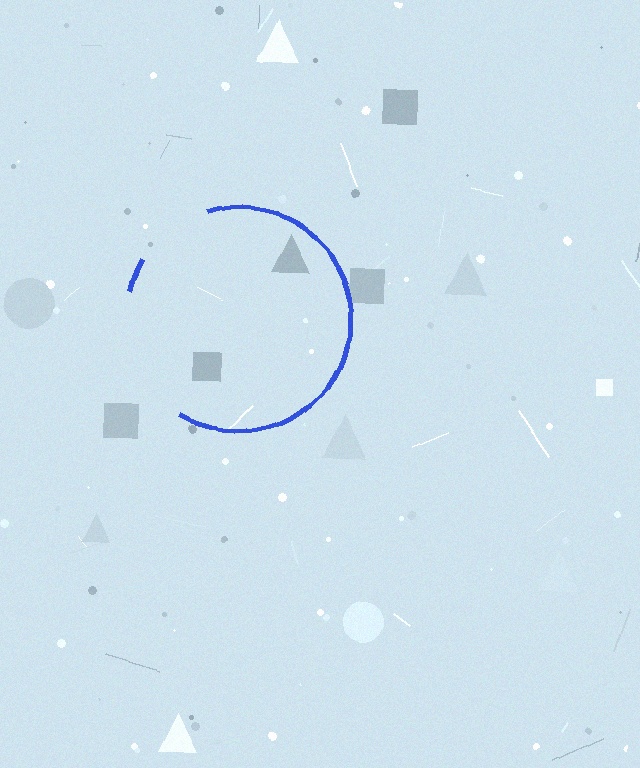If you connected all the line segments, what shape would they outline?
They would outline a circle.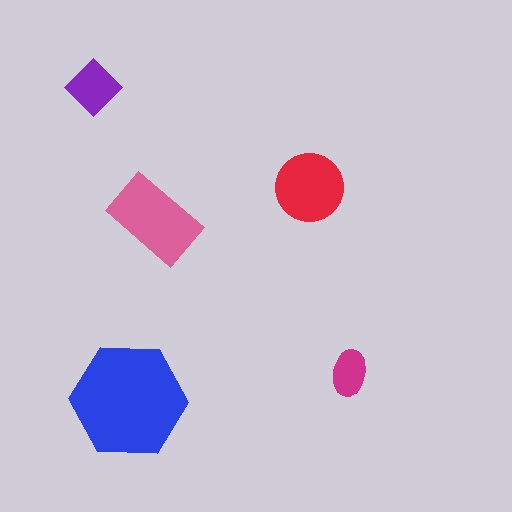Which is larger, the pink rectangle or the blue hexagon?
The blue hexagon.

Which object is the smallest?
The magenta ellipse.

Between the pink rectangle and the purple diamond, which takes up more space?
The pink rectangle.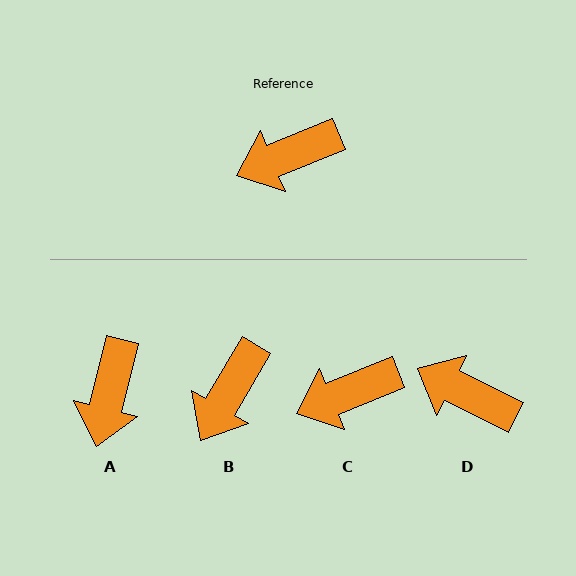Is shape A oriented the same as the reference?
No, it is off by about 54 degrees.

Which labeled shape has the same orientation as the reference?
C.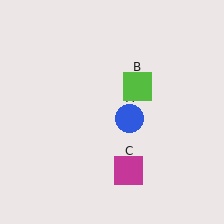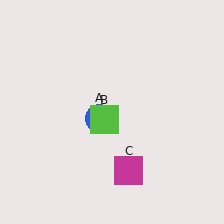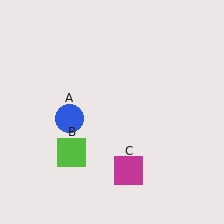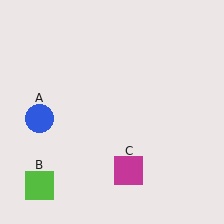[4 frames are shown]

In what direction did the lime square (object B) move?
The lime square (object B) moved down and to the left.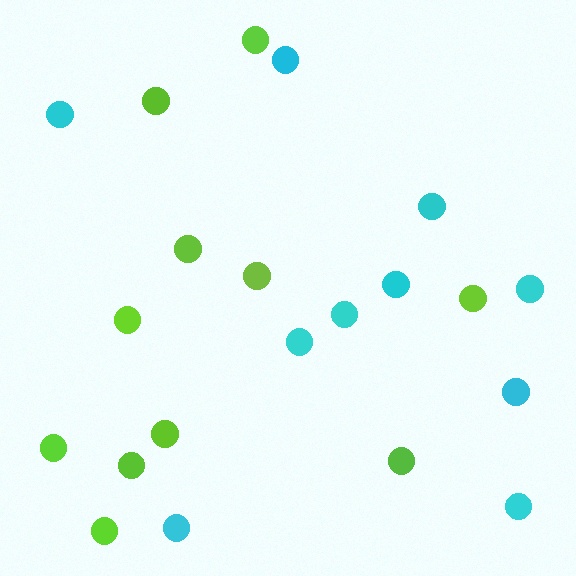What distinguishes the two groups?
There are 2 groups: one group of cyan circles (10) and one group of lime circles (11).